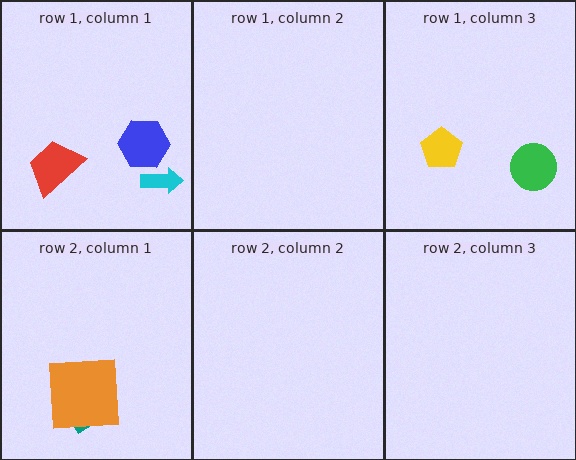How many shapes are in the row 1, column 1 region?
3.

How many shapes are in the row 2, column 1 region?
2.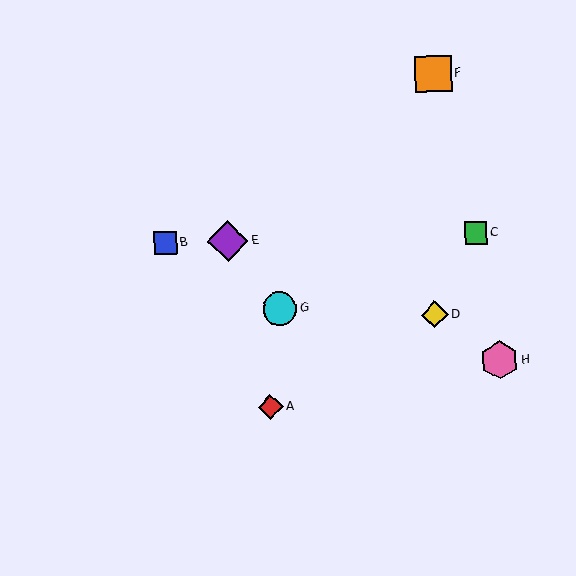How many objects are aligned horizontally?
3 objects (B, C, E) are aligned horizontally.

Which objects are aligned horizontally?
Objects B, C, E are aligned horizontally.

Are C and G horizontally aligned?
No, C is at y≈233 and G is at y≈309.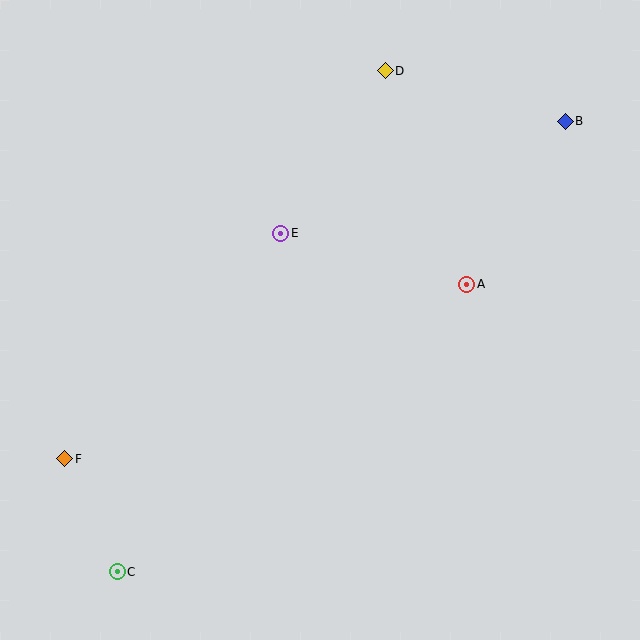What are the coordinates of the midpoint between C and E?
The midpoint between C and E is at (199, 402).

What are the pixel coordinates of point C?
Point C is at (117, 572).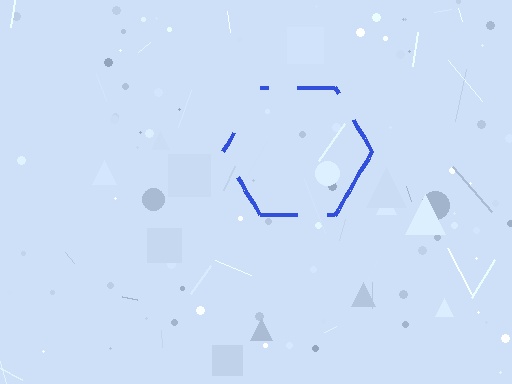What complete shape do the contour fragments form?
The contour fragments form a hexagon.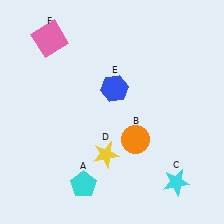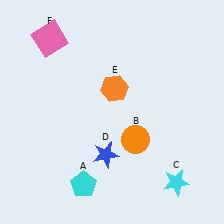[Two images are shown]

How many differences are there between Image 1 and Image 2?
There are 2 differences between the two images.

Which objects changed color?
D changed from yellow to blue. E changed from blue to orange.